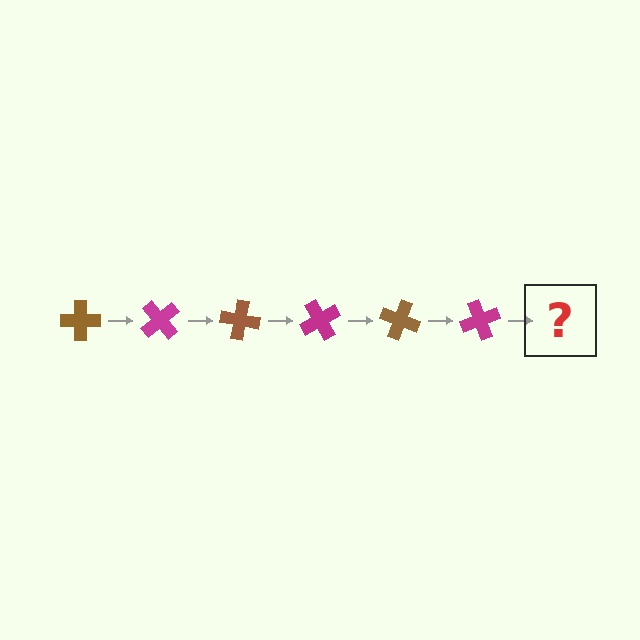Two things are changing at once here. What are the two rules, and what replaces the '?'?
The two rules are that it rotates 50 degrees each step and the color cycles through brown and magenta. The '?' should be a brown cross, rotated 300 degrees from the start.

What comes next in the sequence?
The next element should be a brown cross, rotated 300 degrees from the start.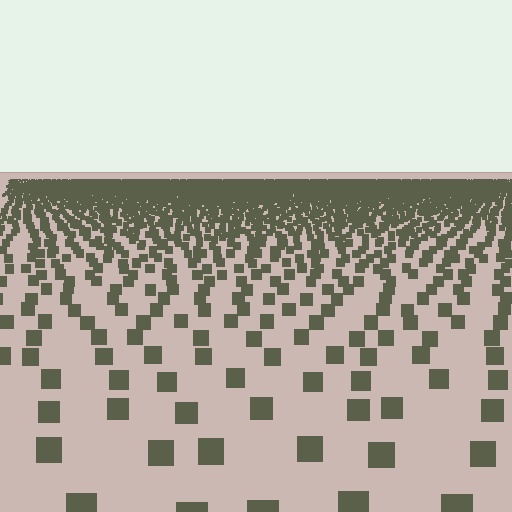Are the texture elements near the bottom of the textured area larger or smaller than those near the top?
Larger. Near the bottom, elements are closer to the viewer and appear at a bigger on-screen size.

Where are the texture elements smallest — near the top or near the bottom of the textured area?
Near the top.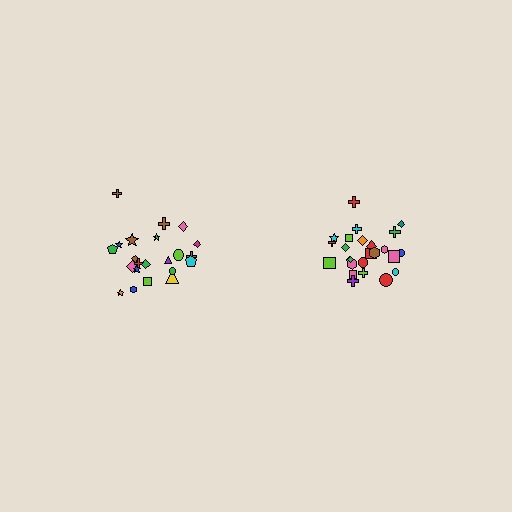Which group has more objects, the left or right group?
The right group.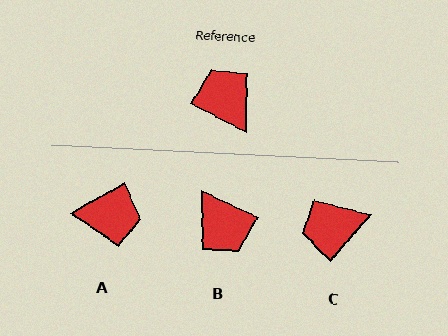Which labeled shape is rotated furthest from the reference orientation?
B, about 178 degrees away.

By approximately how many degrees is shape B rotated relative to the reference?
Approximately 178 degrees clockwise.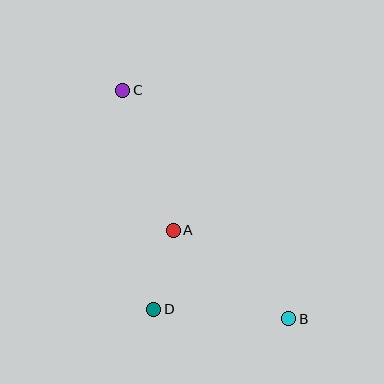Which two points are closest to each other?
Points A and D are closest to each other.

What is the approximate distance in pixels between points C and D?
The distance between C and D is approximately 221 pixels.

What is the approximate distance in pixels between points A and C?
The distance between A and C is approximately 149 pixels.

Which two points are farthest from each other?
Points B and C are farthest from each other.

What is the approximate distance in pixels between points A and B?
The distance between A and B is approximately 146 pixels.